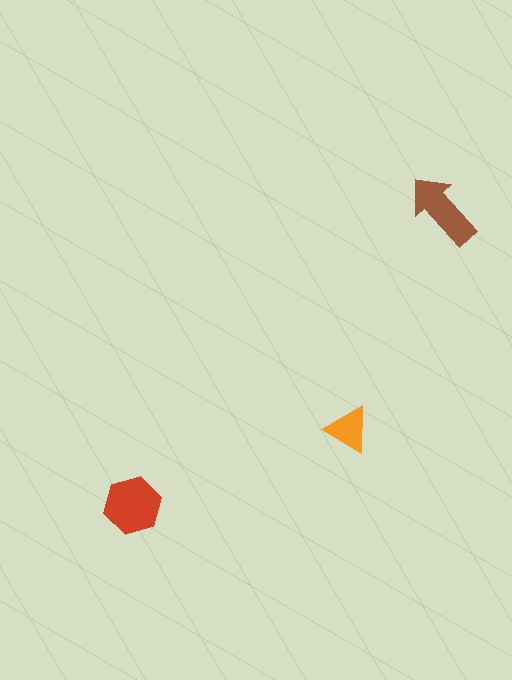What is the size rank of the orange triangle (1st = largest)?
3rd.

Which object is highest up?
The brown arrow is topmost.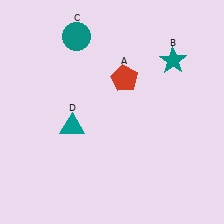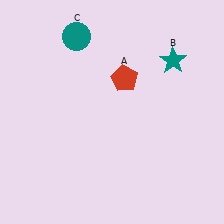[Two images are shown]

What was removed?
The teal triangle (D) was removed in Image 2.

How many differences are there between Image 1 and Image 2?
There is 1 difference between the two images.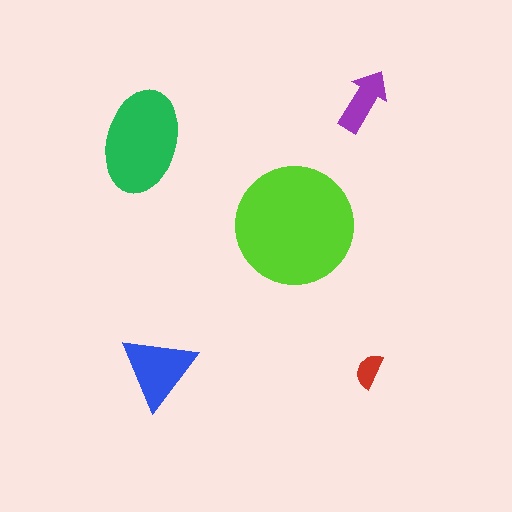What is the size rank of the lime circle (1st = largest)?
1st.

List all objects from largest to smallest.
The lime circle, the green ellipse, the blue triangle, the purple arrow, the red semicircle.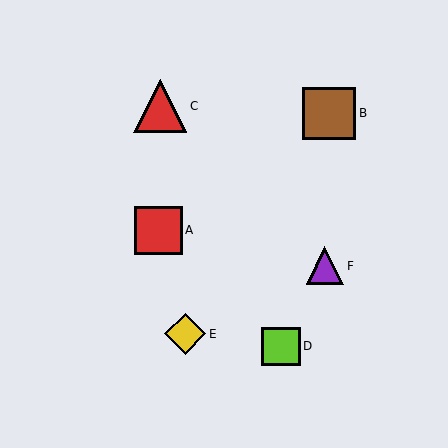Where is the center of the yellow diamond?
The center of the yellow diamond is at (185, 334).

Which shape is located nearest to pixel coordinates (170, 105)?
The red triangle (labeled C) at (160, 106) is nearest to that location.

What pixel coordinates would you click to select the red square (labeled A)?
Click at (158, 230) to select the red square A.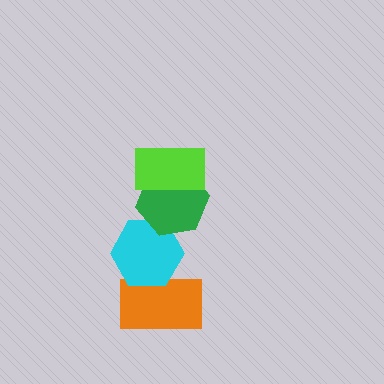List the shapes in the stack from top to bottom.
From top to bottom: the lime rectangle, the green hexagon, the cyan hexagon, the orange rectangle.